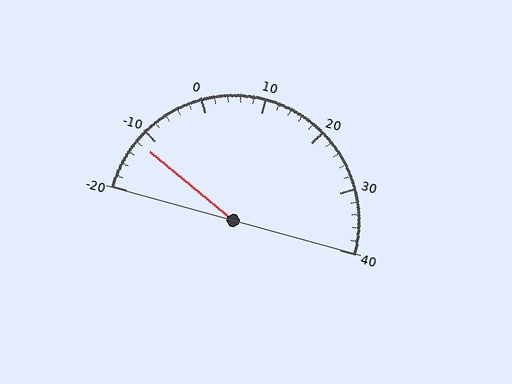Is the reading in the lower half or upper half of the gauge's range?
The reading is in the lower half of the range (-20 to 40).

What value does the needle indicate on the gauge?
The needle indicates approximately -12.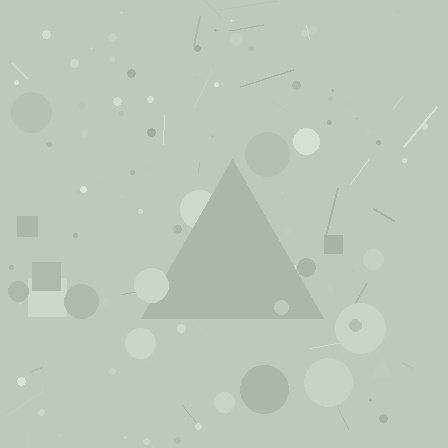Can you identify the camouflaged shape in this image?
The camouflaged shape is a triangle.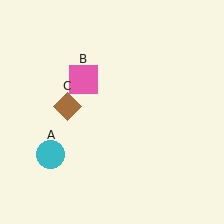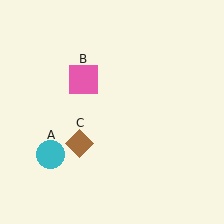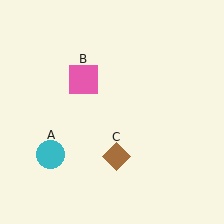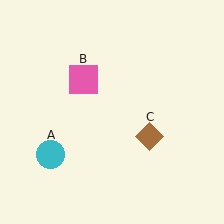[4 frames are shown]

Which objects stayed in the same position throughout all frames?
Cyan circle (object A) and pink square (object B) remained stationary.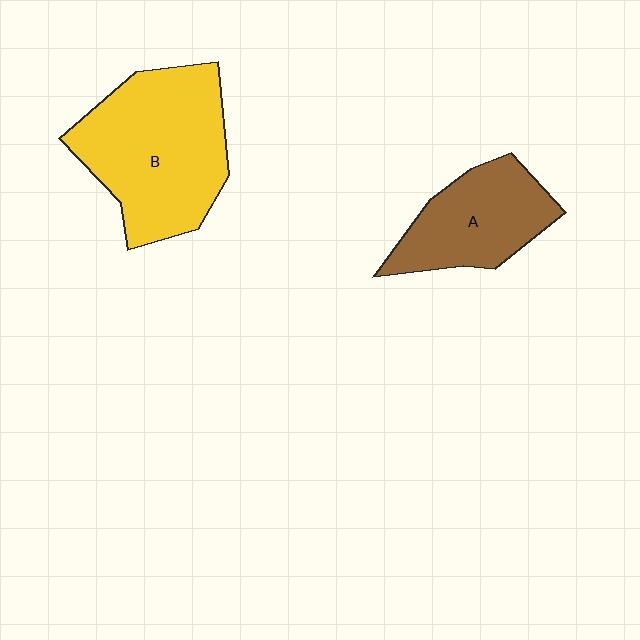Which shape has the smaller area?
Shape A (brown).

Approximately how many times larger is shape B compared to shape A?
Approximately 1.6 times.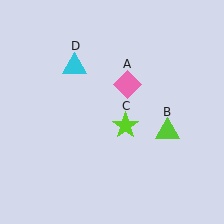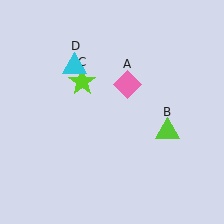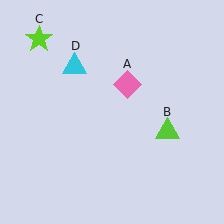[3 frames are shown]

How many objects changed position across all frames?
1 object changed position: lime star (object C).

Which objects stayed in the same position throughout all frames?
Pink diamond (object A) and lime triangle (object B) and cyan triangle (object D) remained stationary.